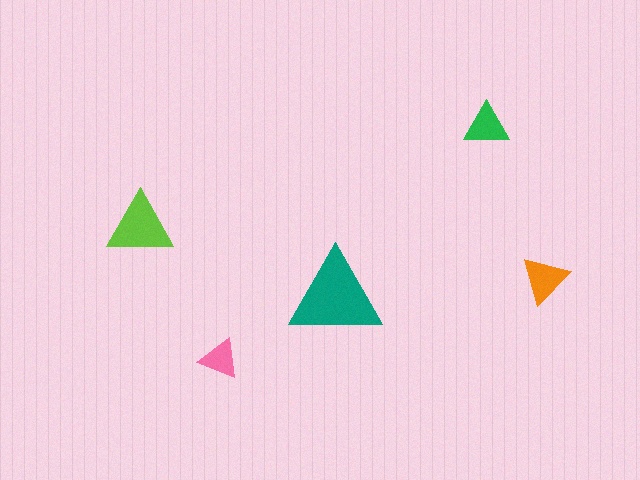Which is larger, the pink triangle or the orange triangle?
The orange one.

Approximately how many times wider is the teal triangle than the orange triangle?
About 2 times wider.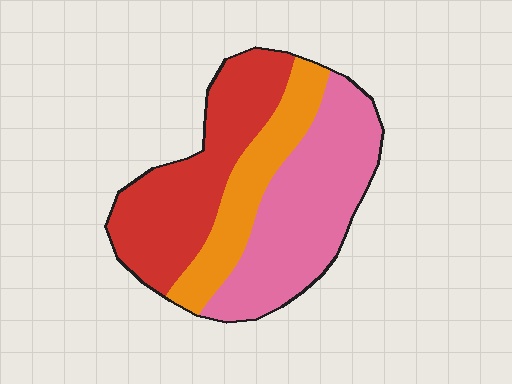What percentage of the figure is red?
Red covers around 35% of the figure.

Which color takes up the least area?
Orange, at roughly 20%.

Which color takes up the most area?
Pink, at roughly 40%.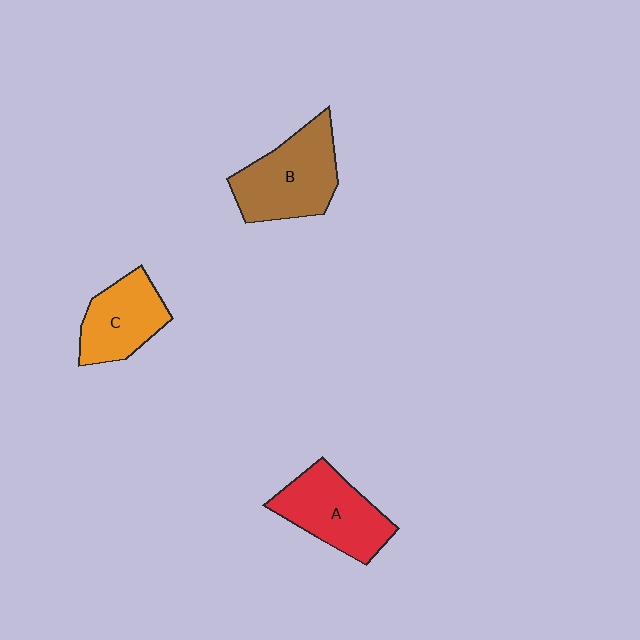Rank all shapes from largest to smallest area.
From largest to smallest: B (brown), A (red), C (orange).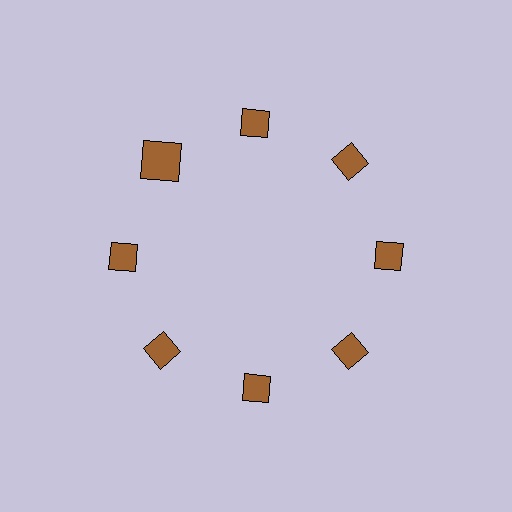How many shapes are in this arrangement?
There are 8 shapes arranged in a ring pattern.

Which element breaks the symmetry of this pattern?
The brown square at roughly the 10 o'clock position breaks the symmetry. All other shapes are brown diamonds.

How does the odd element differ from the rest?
It has a different shape: square instead of diamond.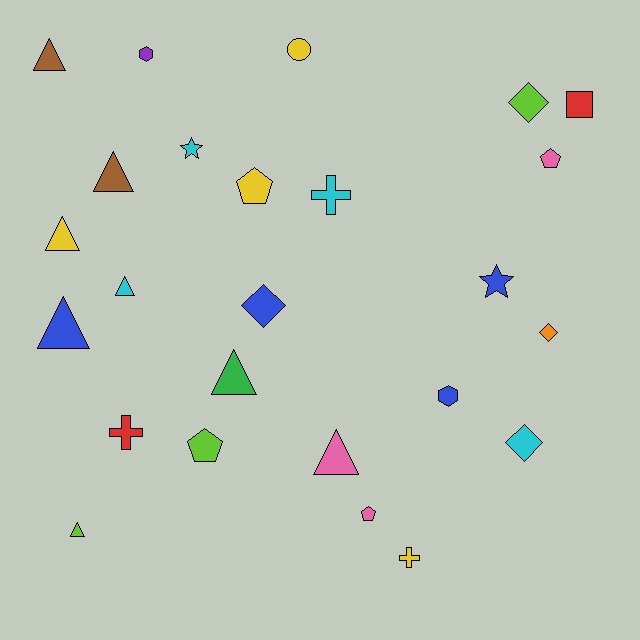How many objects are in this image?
There are 25 objects.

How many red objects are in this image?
There are 2 red objects.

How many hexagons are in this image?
There are 2 hexagons.